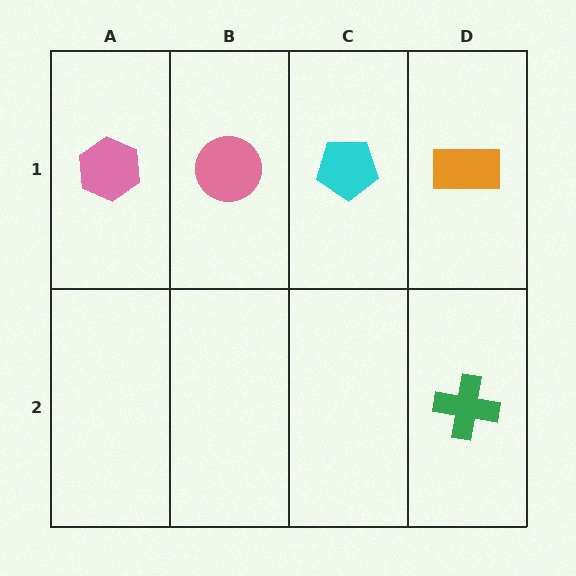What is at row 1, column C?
A cyan pentagon.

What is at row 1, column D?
An orange rectangle.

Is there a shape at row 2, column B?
No, that cell is empty.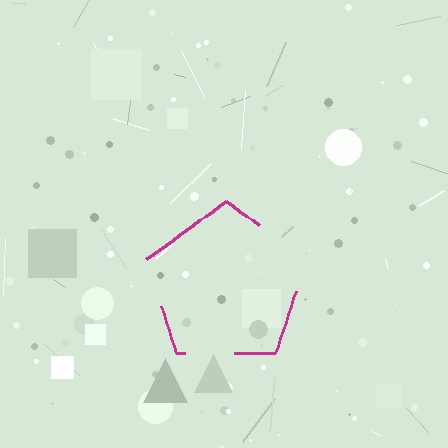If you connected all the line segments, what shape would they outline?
They would outline a pentagon.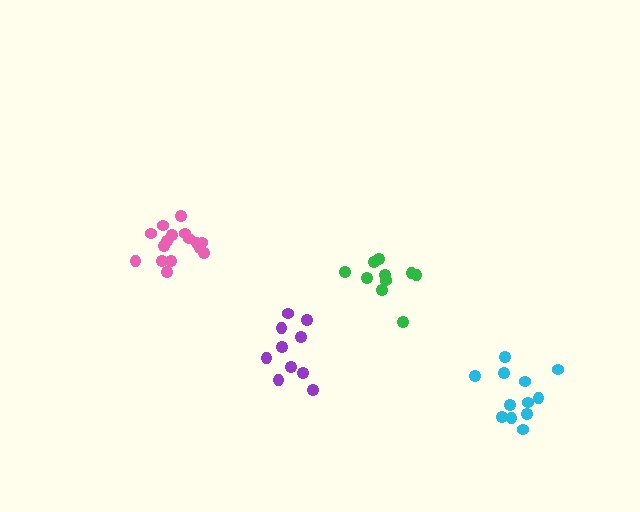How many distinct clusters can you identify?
There are 4 distinct clusters.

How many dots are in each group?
Group 1: 16 dots, Group 2: 10 dots, Group 3: 12 dots, Group 4: 10 dots (48 total).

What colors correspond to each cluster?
The clusters are colored: pink, purple, cyan, green.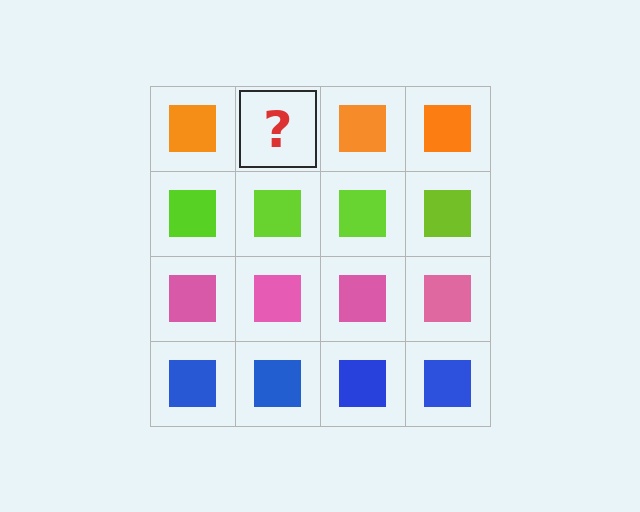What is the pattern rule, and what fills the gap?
The rule is that each row has a consistent color. The gap should be filled with an orange square.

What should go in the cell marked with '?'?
The missing cell should contain an orange square.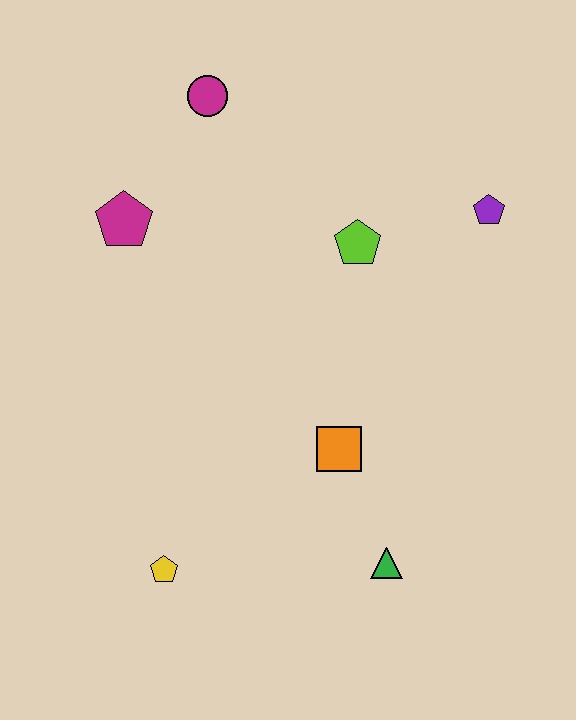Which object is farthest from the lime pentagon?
The yellow pentagon is farthest from the lime pentagon.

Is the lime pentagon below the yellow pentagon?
No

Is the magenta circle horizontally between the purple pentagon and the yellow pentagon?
Yes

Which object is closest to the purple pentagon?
The lime pentagon is closest to the purple pentagon.